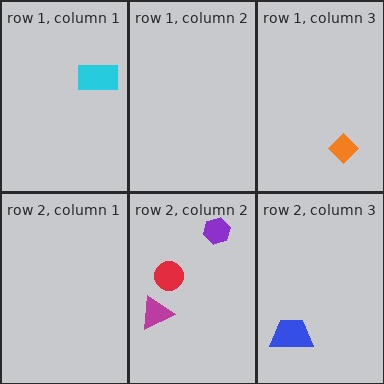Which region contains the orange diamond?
The row 1, column 3 region.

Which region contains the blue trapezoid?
The row 2, column 3 region.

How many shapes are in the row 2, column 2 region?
3.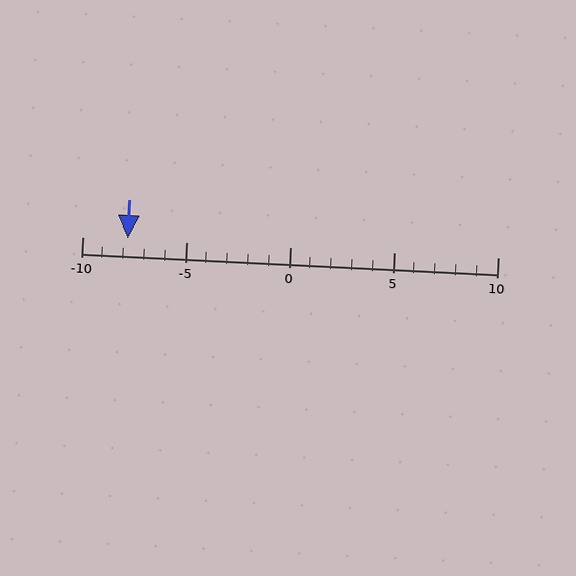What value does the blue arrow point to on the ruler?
The blue arrow points to approximately -8.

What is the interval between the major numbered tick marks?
The major tick marks are spaced 5 units apart.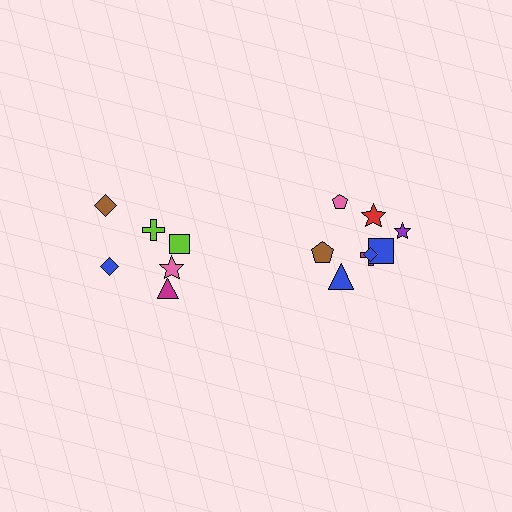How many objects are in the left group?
There are 6 objects.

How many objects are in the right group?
There are 8 objects.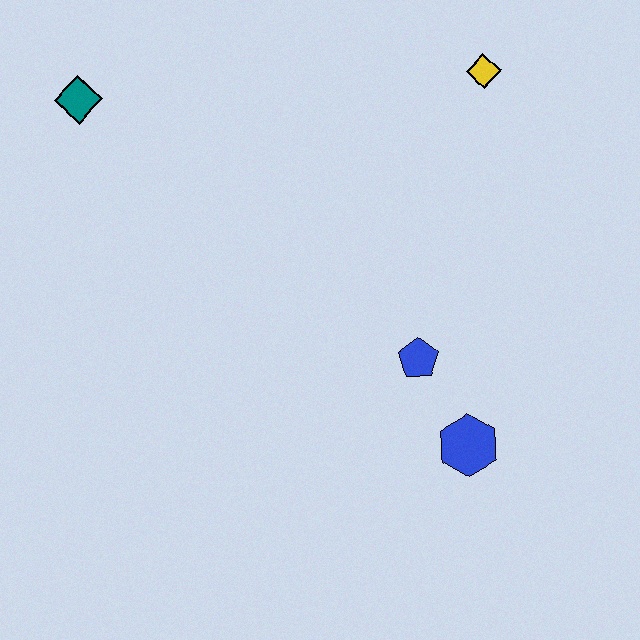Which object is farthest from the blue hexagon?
The teal diamond is farthest from the blue hexagon.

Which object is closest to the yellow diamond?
The blue pentagon is closest to the yellow diamond.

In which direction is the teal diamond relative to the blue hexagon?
The teal diamond is to the left of the blue hexagon.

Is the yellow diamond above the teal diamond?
Yes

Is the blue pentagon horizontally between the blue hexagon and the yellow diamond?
No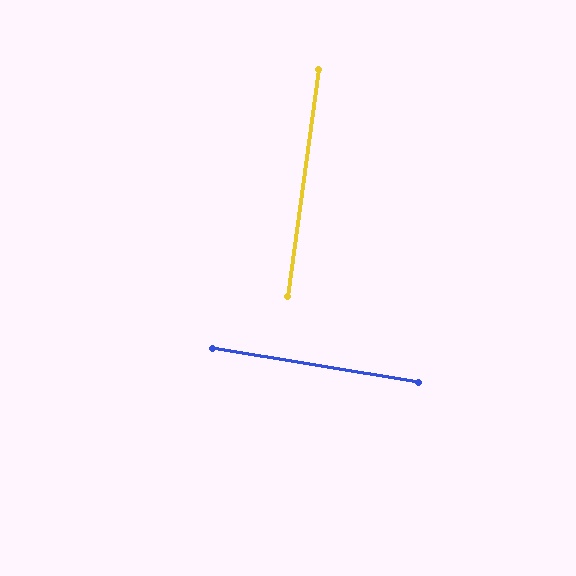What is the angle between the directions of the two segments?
Approximately 88 degrees.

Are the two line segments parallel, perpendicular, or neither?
Perpendicular — they meet at approximately 88°.